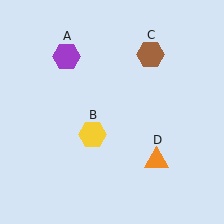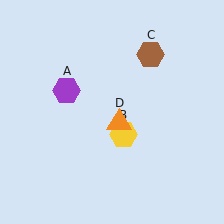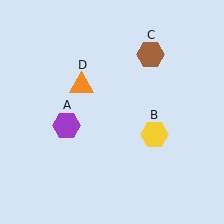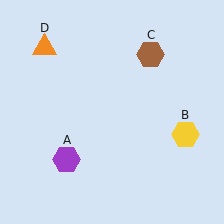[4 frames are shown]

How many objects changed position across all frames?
3 objects changed position: purple hexagon (object A), yellow hexagon (object B), orange triangle (object D).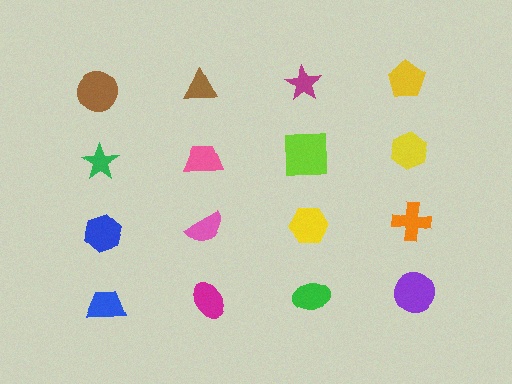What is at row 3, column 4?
An orange cross.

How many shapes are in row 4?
4 shapes.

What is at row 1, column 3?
A magenta star.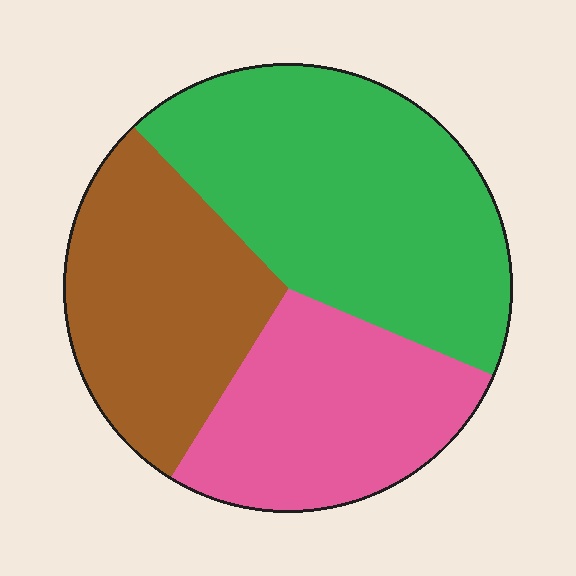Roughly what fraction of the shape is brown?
Brown covers around 30% of the shape.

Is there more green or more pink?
Green.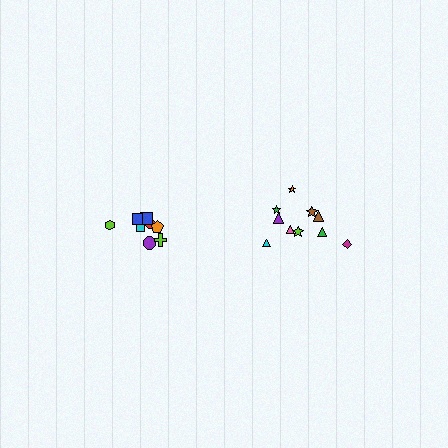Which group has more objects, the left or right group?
The right group.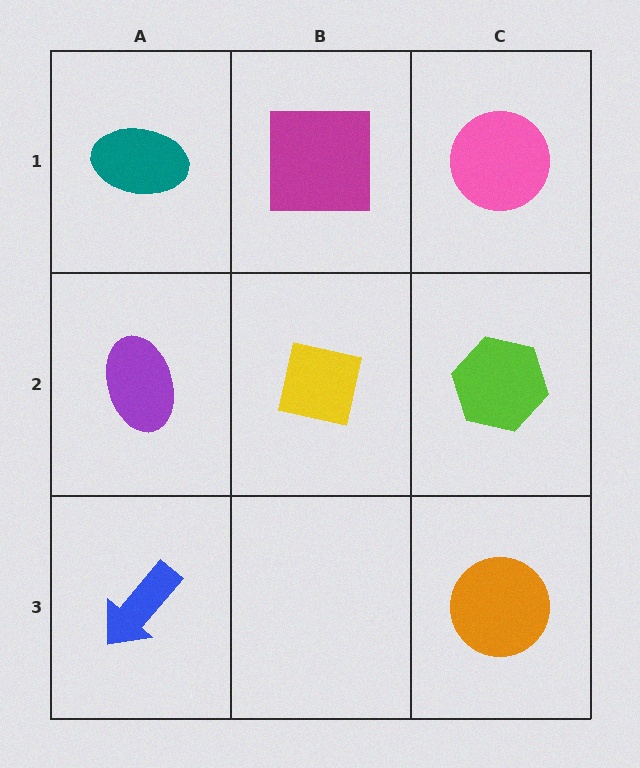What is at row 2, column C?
A lime hexagon.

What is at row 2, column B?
A yellow square.